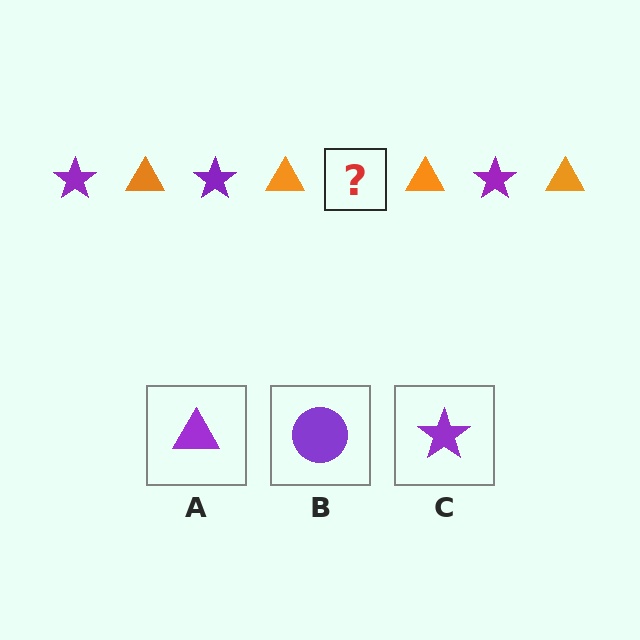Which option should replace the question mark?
Option C.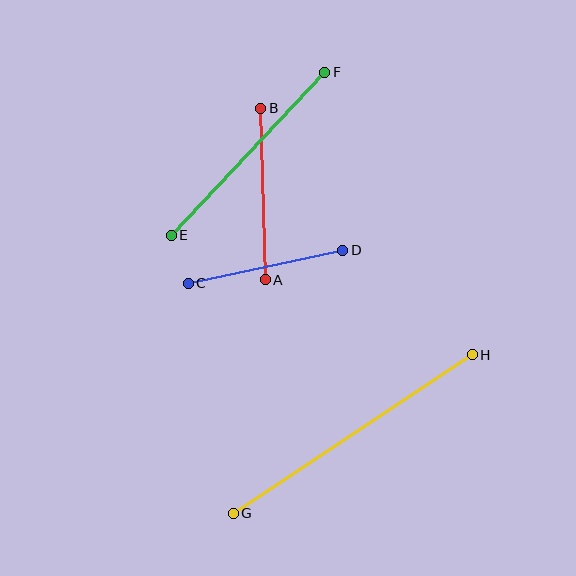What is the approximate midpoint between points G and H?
The midpoint is at approximately (353, 434) pixels.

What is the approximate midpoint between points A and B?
The midpoint is at approximately (263, 194) pixels.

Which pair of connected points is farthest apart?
Points G and H are farthest apart.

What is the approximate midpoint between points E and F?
The midpoint is at approximately (248, 154) pixels.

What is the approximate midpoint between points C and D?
The midpoint is at approximately (266, 267) pixels.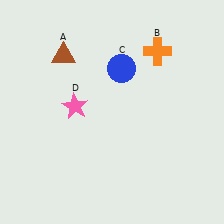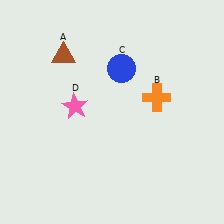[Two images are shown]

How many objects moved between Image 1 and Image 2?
1 object moved between the two images.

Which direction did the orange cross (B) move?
The orange cross (B) moved down.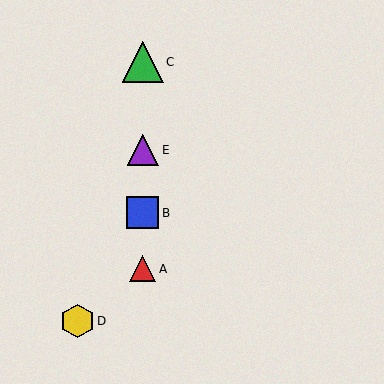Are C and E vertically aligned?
Yes, both are at x≈143.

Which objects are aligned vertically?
Objects A, B, C, E are aligned vertically.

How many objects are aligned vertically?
4 objects (A, B, C, E) are aligned vertically.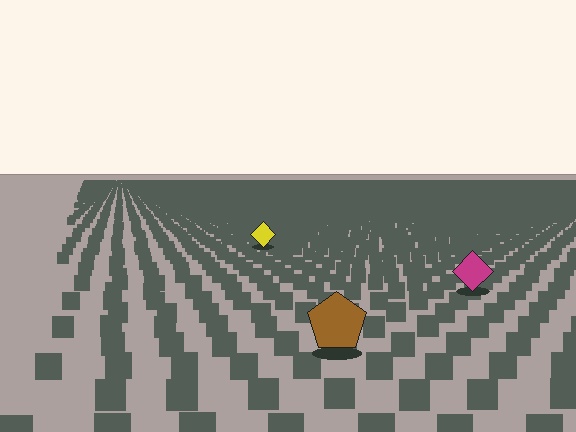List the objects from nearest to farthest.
From nearest to farthest: the brown pentagon, the magenta diamond, the yellow diamond.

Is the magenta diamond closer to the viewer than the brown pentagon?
No. The brown pentagon is closer — you can tell from the texture gradient: the ground texture is coarser near it.